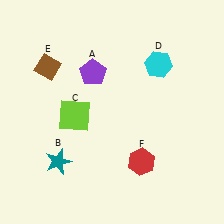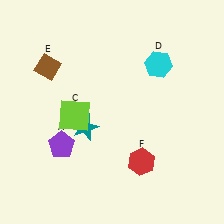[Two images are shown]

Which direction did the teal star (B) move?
The teal star (B) moved up.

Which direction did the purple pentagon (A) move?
The purple pentagon (A) moved down.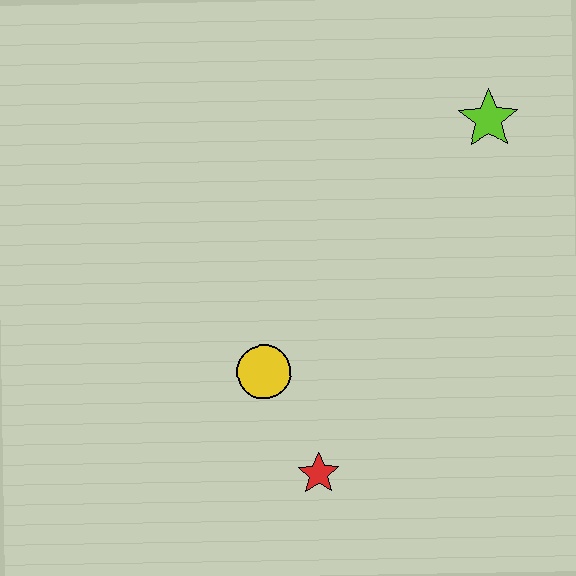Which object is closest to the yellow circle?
The red star is closest to the yellow circle.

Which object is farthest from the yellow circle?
The lime star is farthest from the yellow circle.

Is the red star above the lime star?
No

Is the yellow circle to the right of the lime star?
No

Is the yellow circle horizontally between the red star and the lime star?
No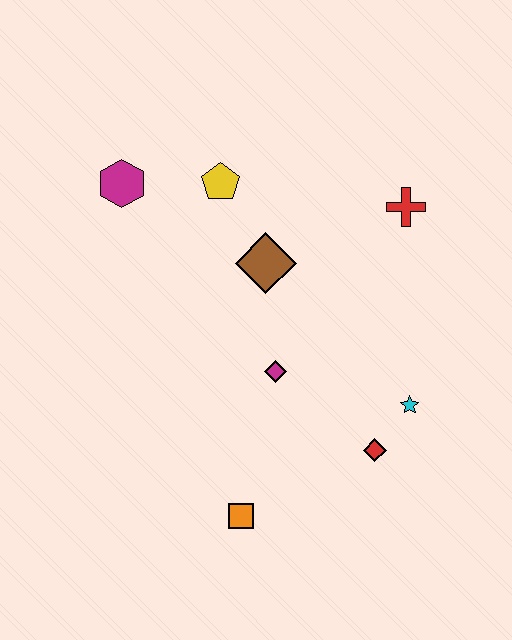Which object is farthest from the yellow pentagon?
The orange square is farthest from the yellow pentagon.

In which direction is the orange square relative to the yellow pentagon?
The orange square is below the yellow pentagon.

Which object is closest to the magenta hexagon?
The yellow pentagon is closest to the magenta hexagon.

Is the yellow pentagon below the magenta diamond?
No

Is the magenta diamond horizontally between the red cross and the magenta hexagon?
Yes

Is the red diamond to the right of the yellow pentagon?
Yes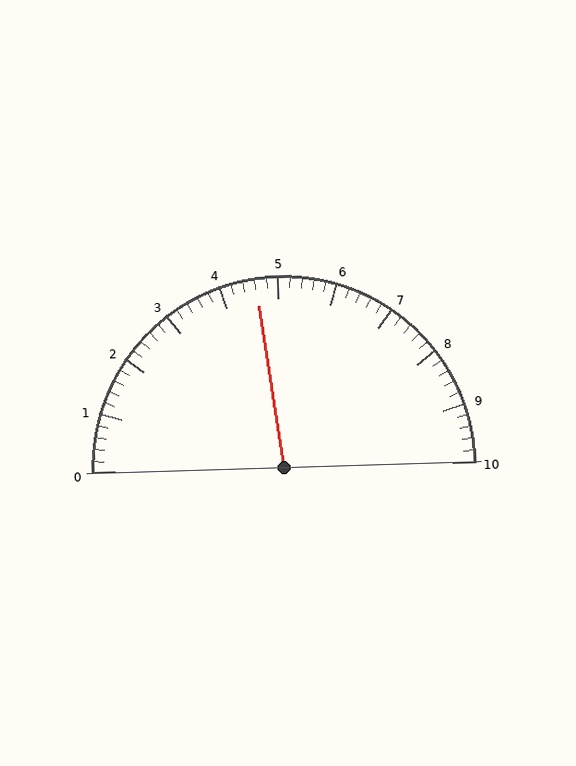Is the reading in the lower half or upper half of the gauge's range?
The reading is in the lower half of the range (0 to 10).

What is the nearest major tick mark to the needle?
The nearest major tick mark is 5.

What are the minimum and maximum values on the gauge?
The gauge ranges from 0 to 10.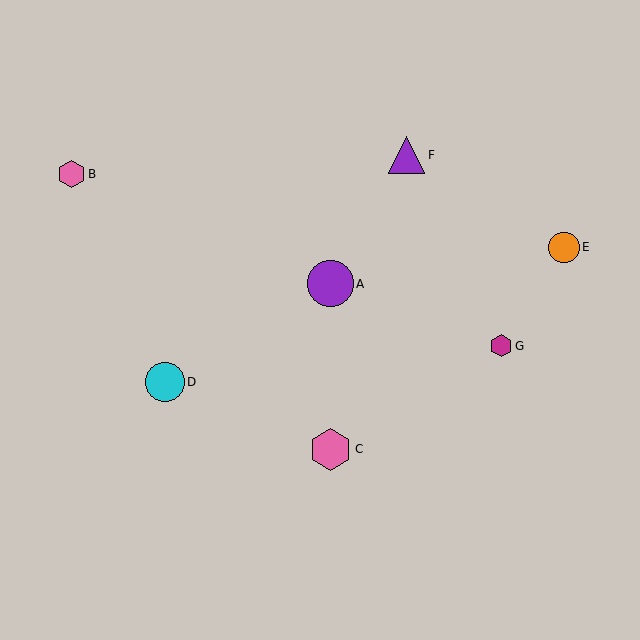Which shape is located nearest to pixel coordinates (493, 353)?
The magenta hexagon (labeled G) at (501, 346) is nearest to that location.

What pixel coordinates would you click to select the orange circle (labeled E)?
Click at (564, 247) to select the orange circle E.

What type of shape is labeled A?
Shape A is a purple circle.